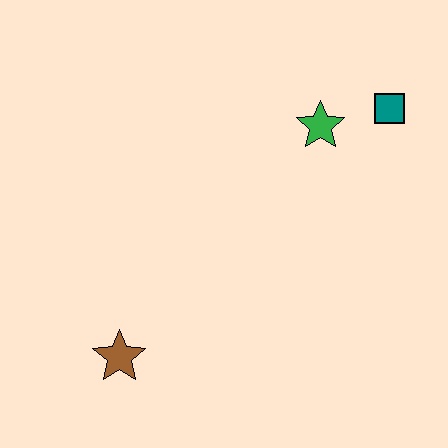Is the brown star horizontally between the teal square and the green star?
No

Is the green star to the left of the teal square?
Yes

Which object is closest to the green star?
The teal square is closest to the green star.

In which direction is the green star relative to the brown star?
The green star is above the brown star.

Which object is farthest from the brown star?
The teal square is farthest from the brown star.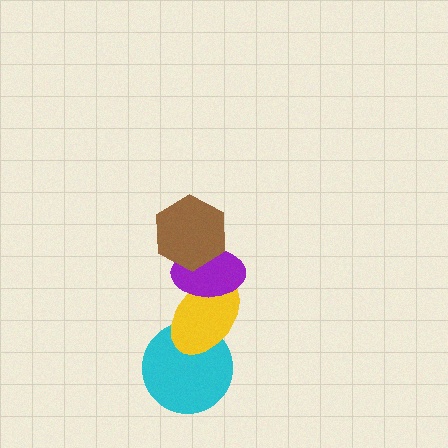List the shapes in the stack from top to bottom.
From top to bottom: the brown hexagon, the purple ellipse, the yellow ellipse, the cyan circle.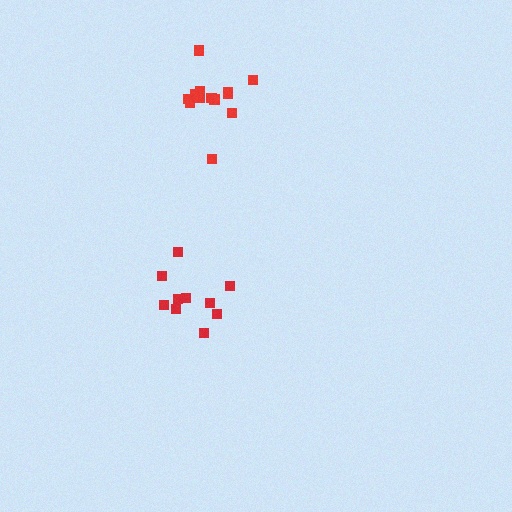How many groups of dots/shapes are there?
There are 2 groups.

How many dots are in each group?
Group 1: 13 dots, Group 2: 10 dots (23 total).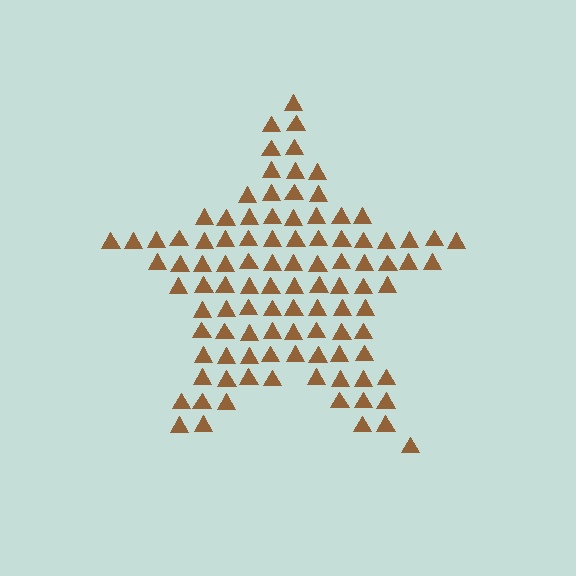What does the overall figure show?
The overall figure shows a star.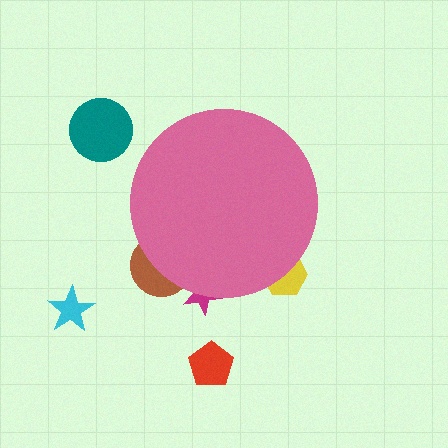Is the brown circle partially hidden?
Yes, the brown circle is partially hidden behind the pink circle.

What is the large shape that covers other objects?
A pink circle.